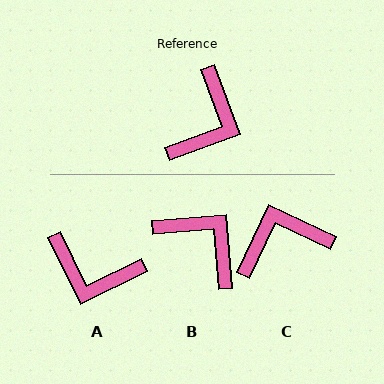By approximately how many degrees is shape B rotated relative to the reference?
Approximately 75 degrees counter-clockwise.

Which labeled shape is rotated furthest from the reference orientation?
C, about 134 degrees away.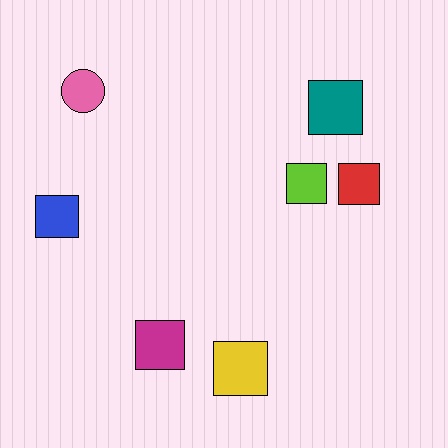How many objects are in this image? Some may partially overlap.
There are 7 objects.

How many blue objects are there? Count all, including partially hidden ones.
There is 1 blue object.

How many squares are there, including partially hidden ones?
There are 6 squares.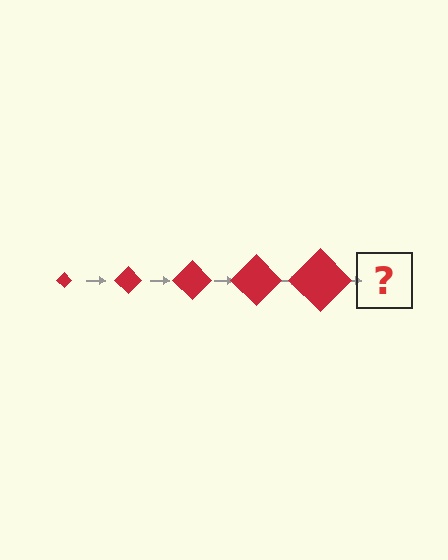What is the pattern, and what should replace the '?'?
The pattern is that the diamond gets progressively larger each step. The '?' should be a red diamond, larger than the previous one.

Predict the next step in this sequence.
The next step is a red diamond, larger than the previous one.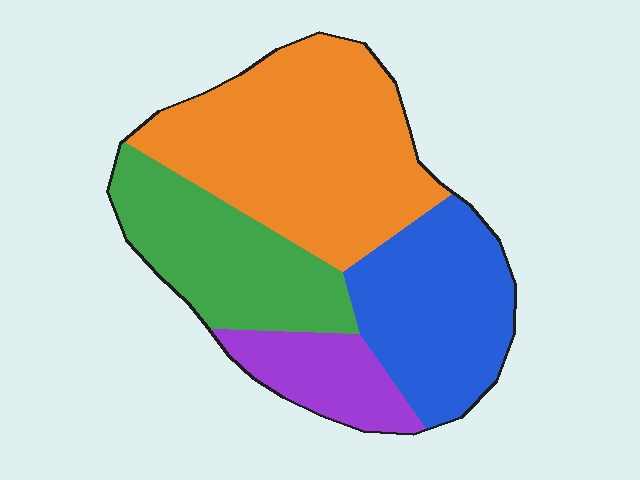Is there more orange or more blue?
Orange.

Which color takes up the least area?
Purple, at roughly 10%.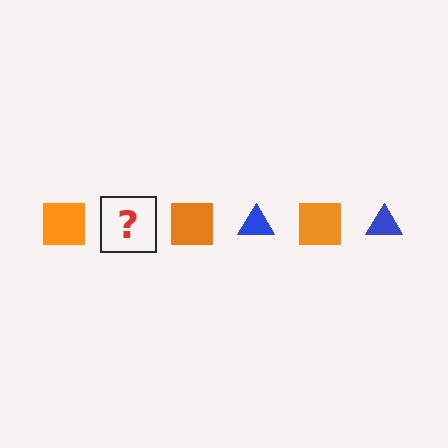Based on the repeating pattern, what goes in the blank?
The blank should be a blue triangle.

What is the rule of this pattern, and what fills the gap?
The rule is that the pattern alternates between orange square and blue triangle. The gap should be filled with a blue triangle.